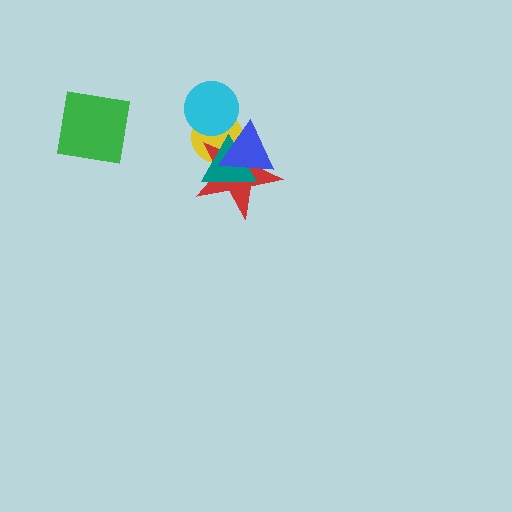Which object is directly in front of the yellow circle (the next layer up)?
The red star is directly in front of the yellow circle.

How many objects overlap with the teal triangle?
3 objects overlap with the teal triangle.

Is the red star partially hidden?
Yes, it is partially covered by another shape.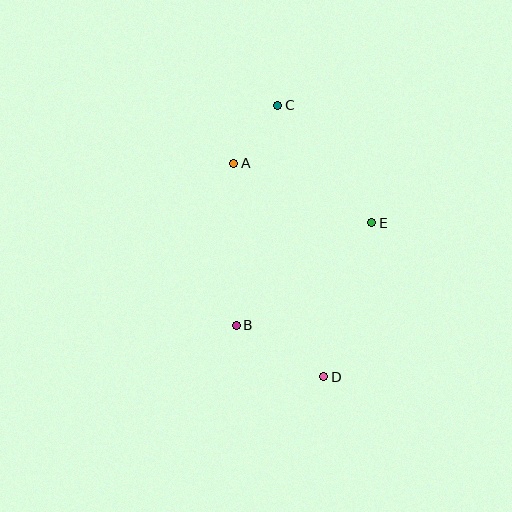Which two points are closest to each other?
Points A and C are closest to each other.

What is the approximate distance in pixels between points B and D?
The distance between B and D is approximately 102 pixels.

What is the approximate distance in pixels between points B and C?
The distance between B and C is approximately 224 pixels.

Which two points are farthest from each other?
Points C and D are farthest from each other.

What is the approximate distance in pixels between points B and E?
The distance between B and E is approximately 170 pixels.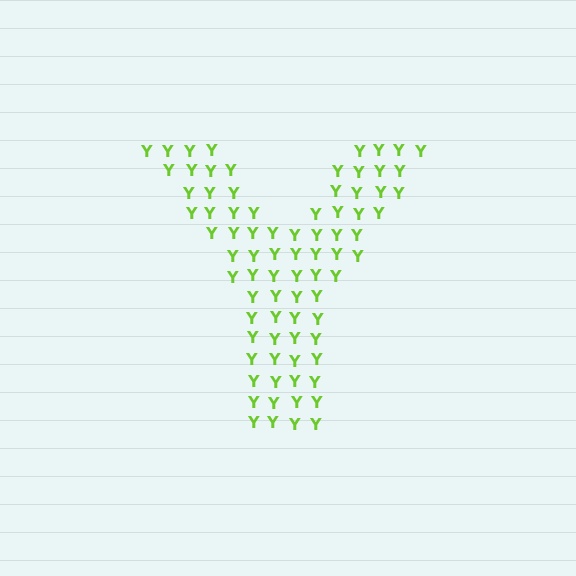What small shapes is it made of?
It is made of small letter Y's.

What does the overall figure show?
The overall figure shows the letter Y.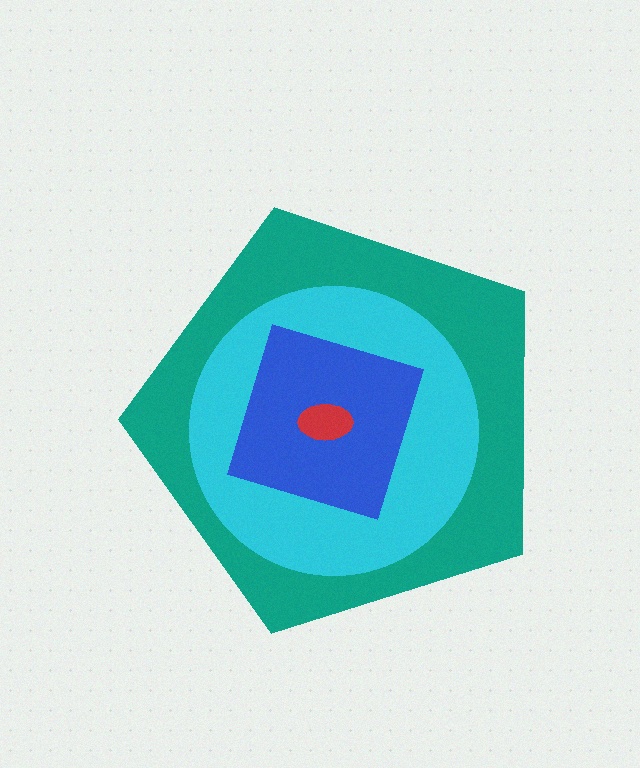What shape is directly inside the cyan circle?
The blue diamond.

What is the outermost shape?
The teal pentagon.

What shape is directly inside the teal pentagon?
The cyan circle.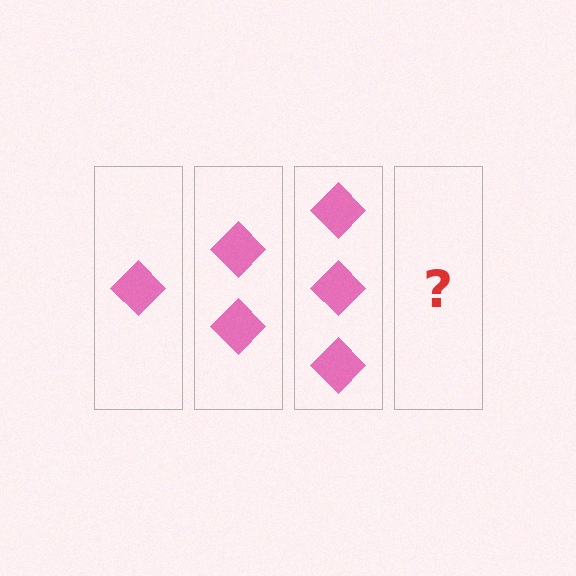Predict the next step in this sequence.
The next step is 4 diamonds.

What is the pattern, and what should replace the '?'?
The pattern is that each step adds one more diamond. The '?' should be 4 diamonds.